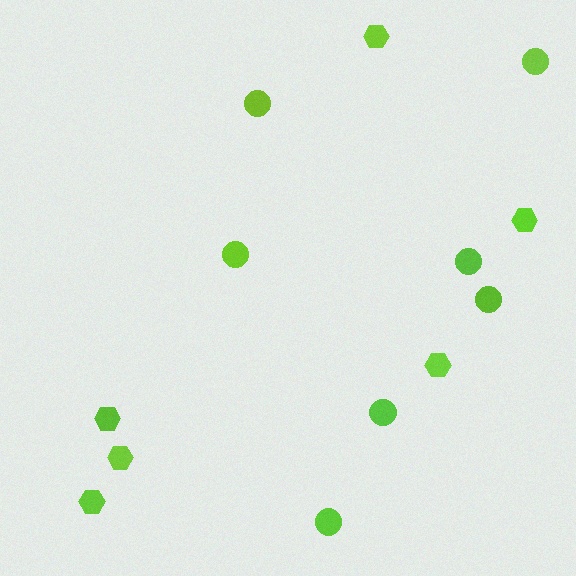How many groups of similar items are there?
There are 2 groups: one group of hexagons (6) and one group of circles (7).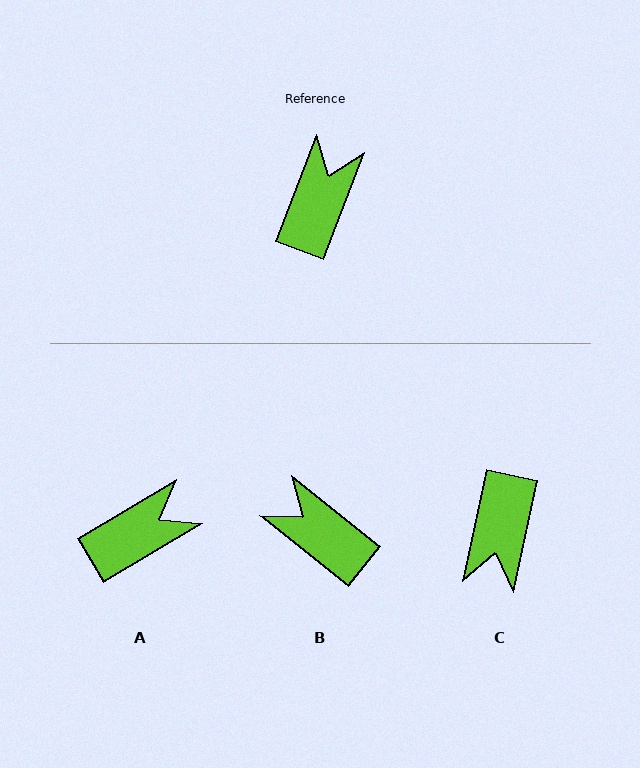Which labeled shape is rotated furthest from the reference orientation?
C, about 171 degrees away.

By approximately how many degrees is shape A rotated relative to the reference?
Approximately 38 degrees clockwise.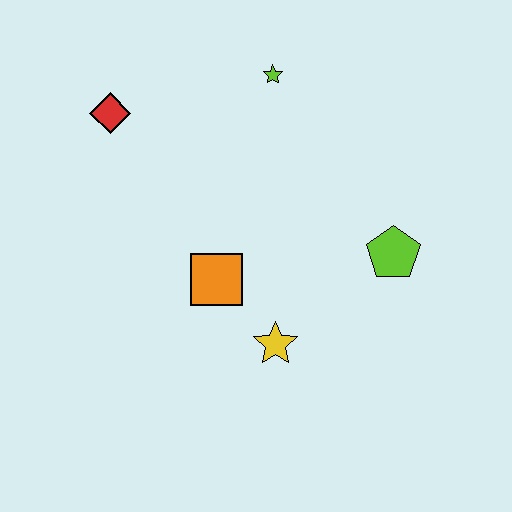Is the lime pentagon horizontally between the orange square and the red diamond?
No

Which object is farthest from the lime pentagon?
The red diamond is farthest from the lime pentagon.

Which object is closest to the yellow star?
The orange square is closest to the yellow star.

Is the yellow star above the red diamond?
No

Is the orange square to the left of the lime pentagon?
Yes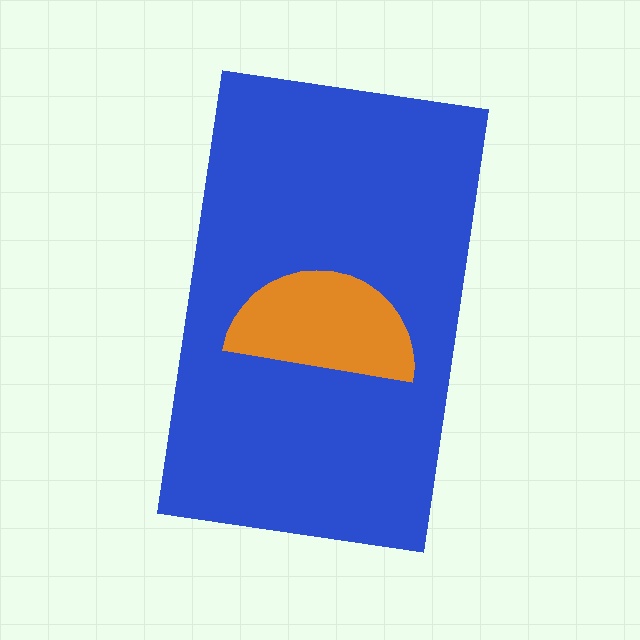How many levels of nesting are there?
2.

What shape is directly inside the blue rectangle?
The orange semicircle.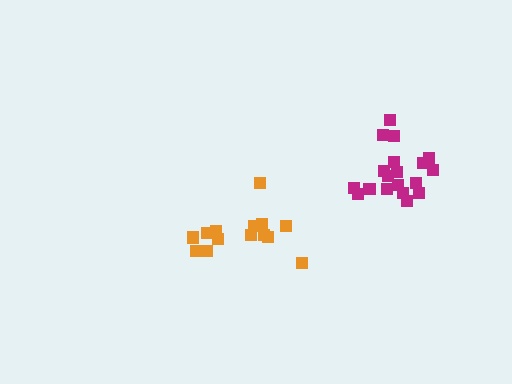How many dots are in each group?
Group 1: 20 dots, Group 2: 14 dots (34 total).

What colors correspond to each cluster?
The clusters are colored: magenta, orange.